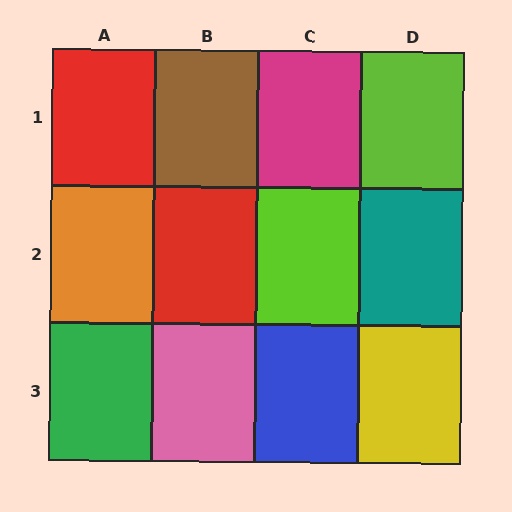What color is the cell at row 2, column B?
Red.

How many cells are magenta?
1 cell is magenta.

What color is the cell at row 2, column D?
Teal.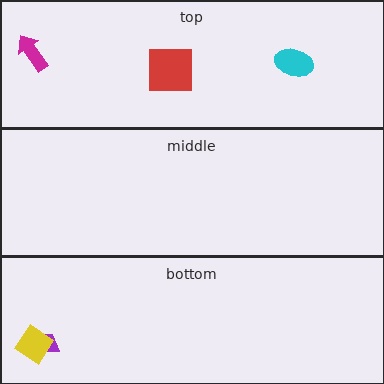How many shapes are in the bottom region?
2.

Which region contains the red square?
The top region.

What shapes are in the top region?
The magenta arrow, the cyan ellipse, the red square.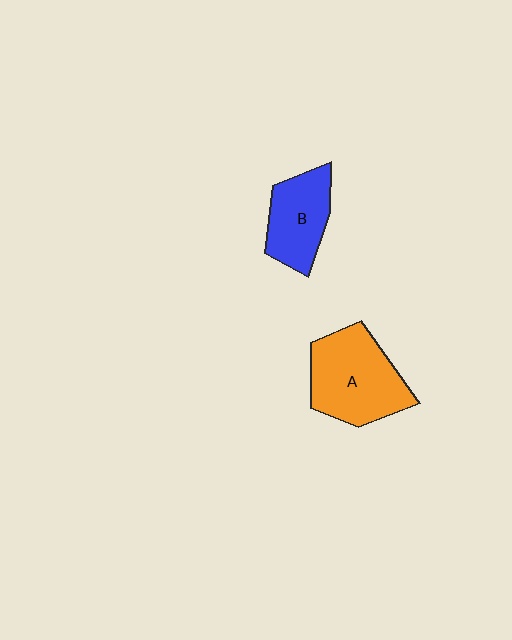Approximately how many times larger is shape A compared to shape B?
Approximately 1.4 times.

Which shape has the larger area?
Shape A (orange).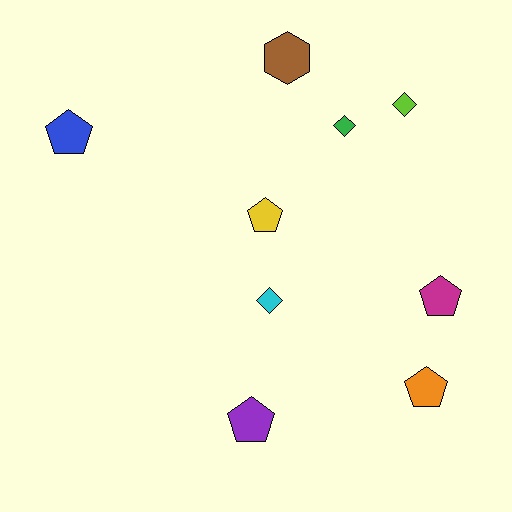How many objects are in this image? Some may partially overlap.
There are 9 objects.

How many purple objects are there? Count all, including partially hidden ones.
There is 1 purple object.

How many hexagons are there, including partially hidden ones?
There is 1 hexagon.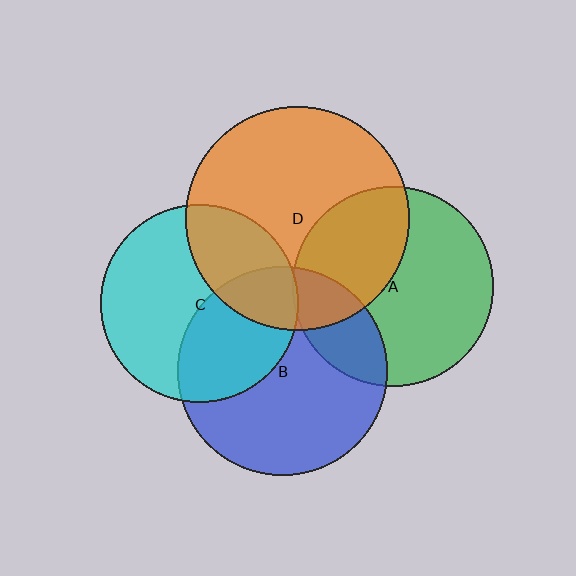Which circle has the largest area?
Circle D (orange).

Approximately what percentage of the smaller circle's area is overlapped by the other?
Approximately 40%.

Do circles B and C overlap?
Yes.